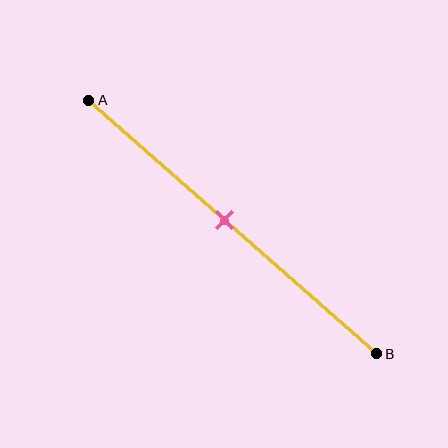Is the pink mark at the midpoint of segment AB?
Yes, the mark is approximately at the midpoint.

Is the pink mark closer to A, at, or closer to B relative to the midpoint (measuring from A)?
The pink mark is approximately at the midpoint of segment AB.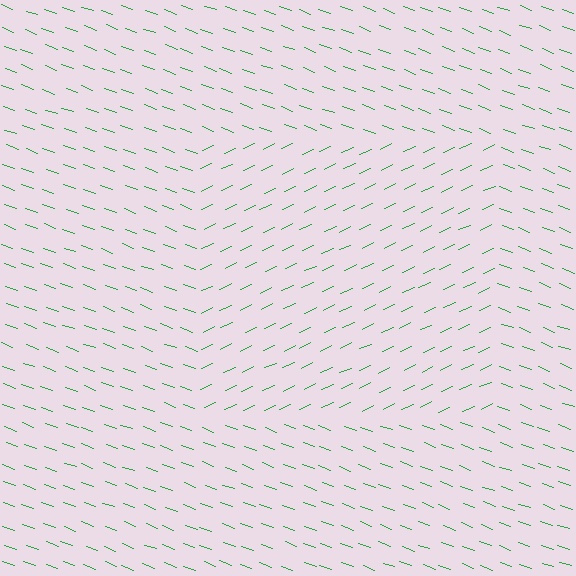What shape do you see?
I see a rectangle.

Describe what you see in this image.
The image is filled with small green line segments. A rectangle region in the image has lines oriented differently from the surrounding lines, creating a visible texture boundary.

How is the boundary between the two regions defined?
The boundary is defined purely by a change in line orientation (approximately 45 degrees difference). All lines are the same color and thickness.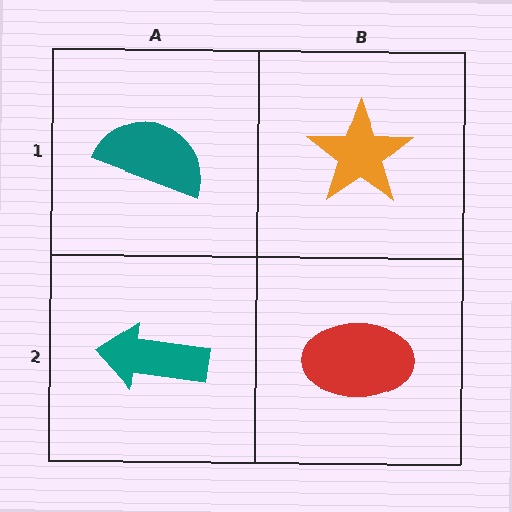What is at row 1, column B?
An orange star.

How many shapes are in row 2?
2 shapes.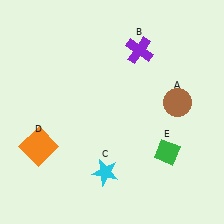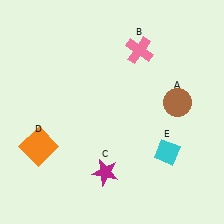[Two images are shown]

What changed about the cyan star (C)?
In Image 1, C is cyan. In Image 2, it changed to magenta.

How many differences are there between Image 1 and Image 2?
There are 3 differences between the two images.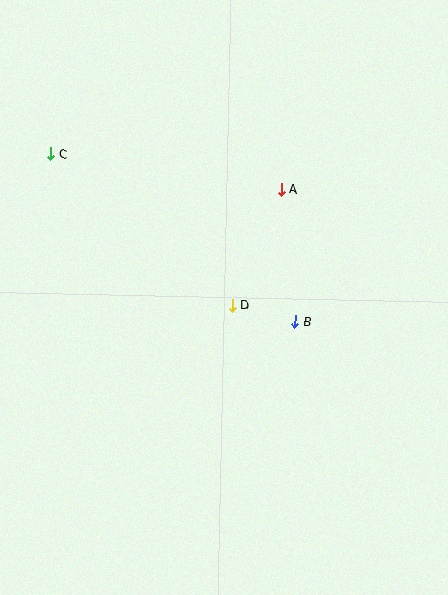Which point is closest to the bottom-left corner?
Point D is closest to the bottom-left corner.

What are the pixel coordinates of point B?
Point B is at (295, 321).